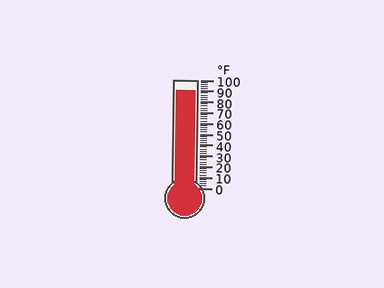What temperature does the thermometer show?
The thermometer shows approximately 90°F.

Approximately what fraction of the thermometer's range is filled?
The thermometer is filled to approximately 90% of its range.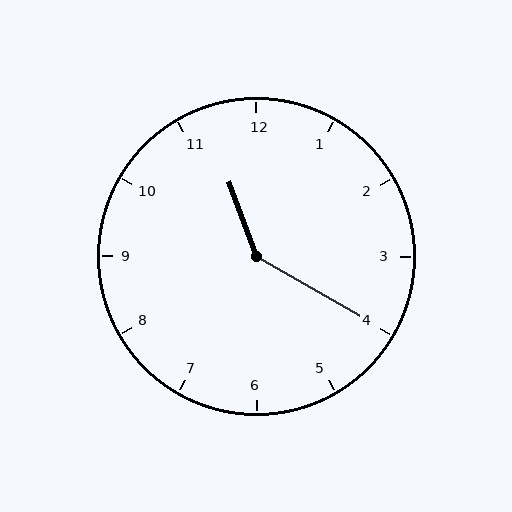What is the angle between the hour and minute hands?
Approximately 140 degrees.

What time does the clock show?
11:20.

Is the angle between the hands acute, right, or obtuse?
It is obtuse.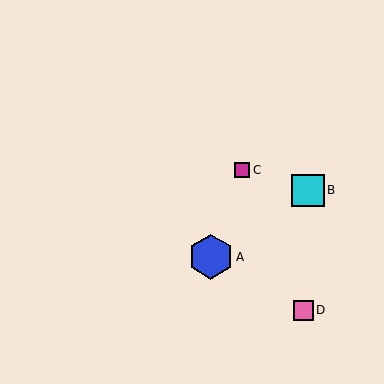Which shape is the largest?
The blue hexagon (labeled A) is the largest.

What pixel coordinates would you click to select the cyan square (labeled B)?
Click at (308, 190) to select the cyan square B.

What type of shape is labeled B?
Shape B is a cyan square.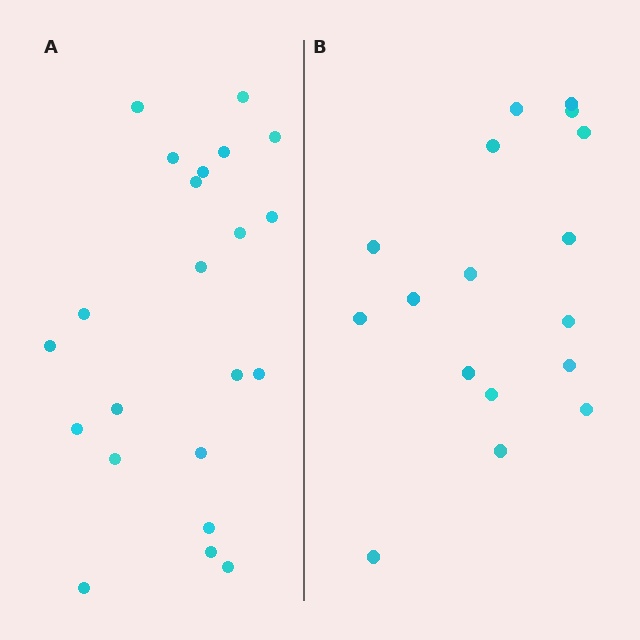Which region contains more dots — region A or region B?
Region A (the left region) has more dots.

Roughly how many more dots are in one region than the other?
Region A has about 5 more dots than region B.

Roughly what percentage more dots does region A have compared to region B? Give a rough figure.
About 30% more.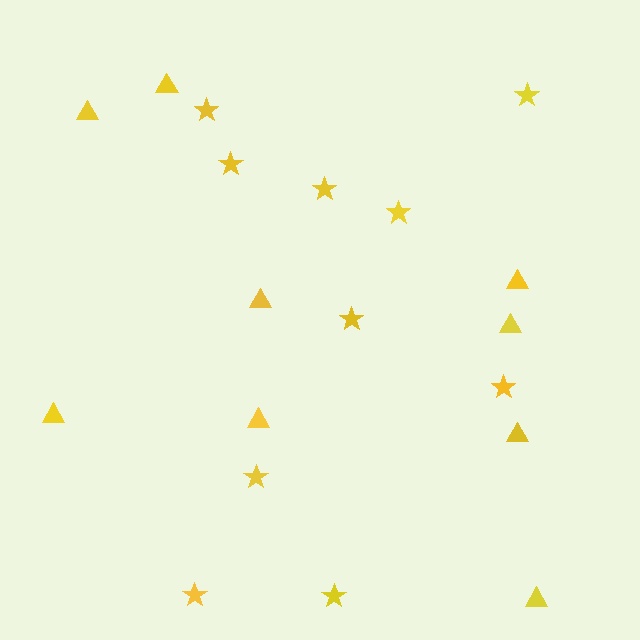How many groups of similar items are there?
There are 2 groups: one group of triangles (9) and one group of stars (10).